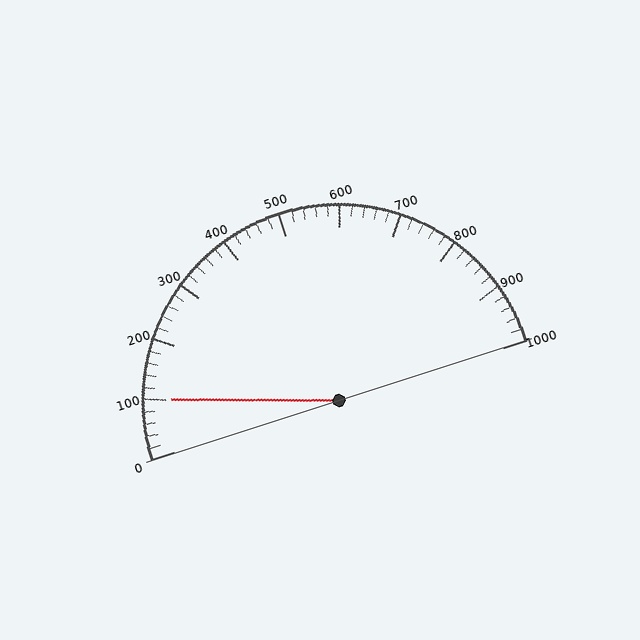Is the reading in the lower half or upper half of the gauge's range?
The reading is in the lower half of the range (0 to 1000).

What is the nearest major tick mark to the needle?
The nearest major tick mark is 100.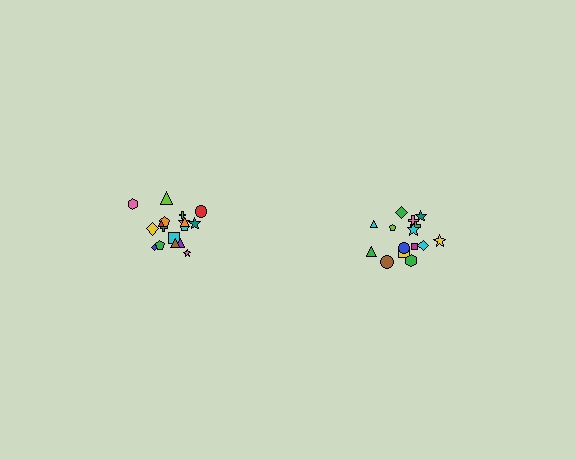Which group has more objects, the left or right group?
The left group.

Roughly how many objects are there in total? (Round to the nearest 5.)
Roughly 35 objects in total.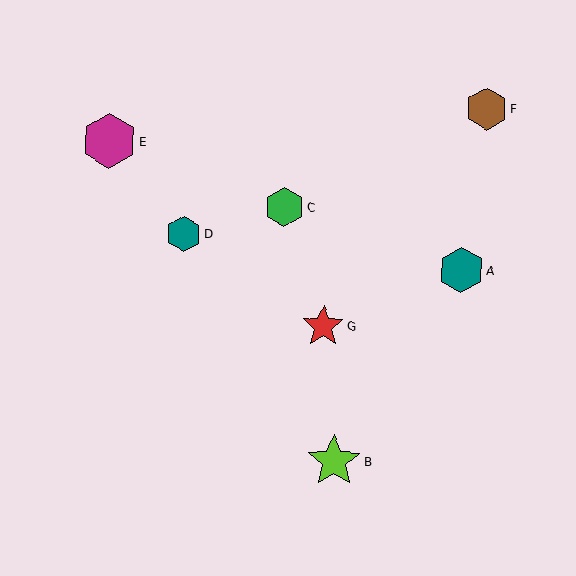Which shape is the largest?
The magenta hexagon (labeled E) is the largest.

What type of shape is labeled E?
Shape E is a magenta hexagon.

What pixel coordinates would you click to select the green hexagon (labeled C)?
Click at (285, 207) to select the green hexagon C.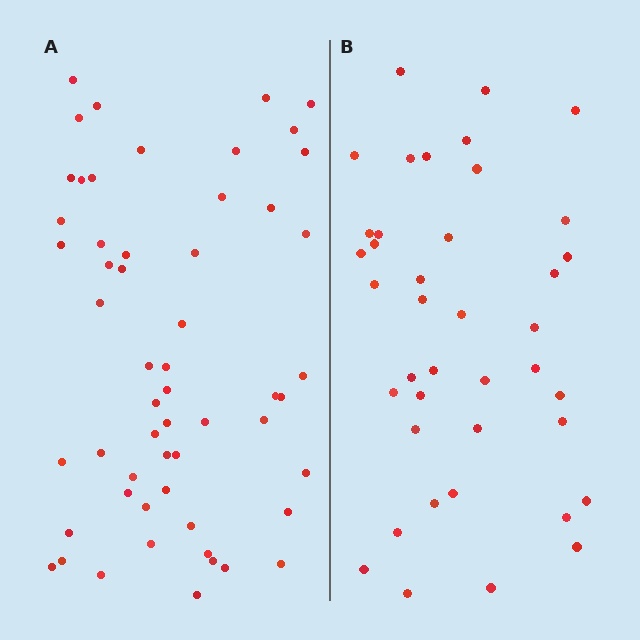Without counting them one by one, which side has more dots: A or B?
Region A (the left region) has more dots.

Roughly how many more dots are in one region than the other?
Region A has approximately 15 more dots than region B.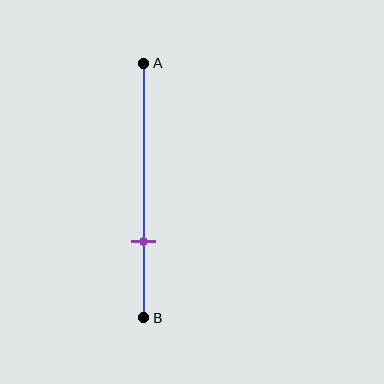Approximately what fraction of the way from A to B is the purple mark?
The purple mark is approximately 70% of the way from A to B.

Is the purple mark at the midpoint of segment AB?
No, the mark is at about 70% from A, not at the 50% midpoint.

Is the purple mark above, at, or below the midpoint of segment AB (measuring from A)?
The purple mark is below the midpoint of segment AB.